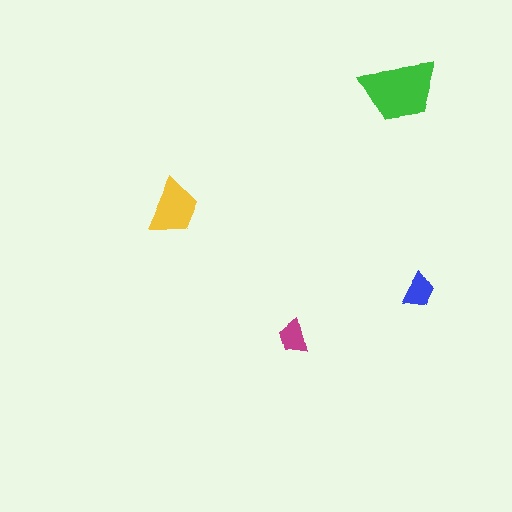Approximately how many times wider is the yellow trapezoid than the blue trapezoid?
About 1.5 times wider.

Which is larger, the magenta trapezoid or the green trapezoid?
The green one.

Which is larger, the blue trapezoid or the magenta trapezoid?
The blue one.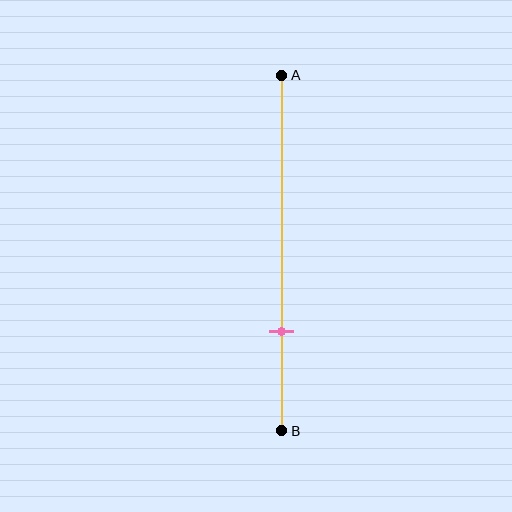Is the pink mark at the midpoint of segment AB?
No, the mark is at about 70% from A, not at the 50% midpoint.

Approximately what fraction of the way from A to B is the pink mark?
The pink mark is approximately 70% of the way from A to B.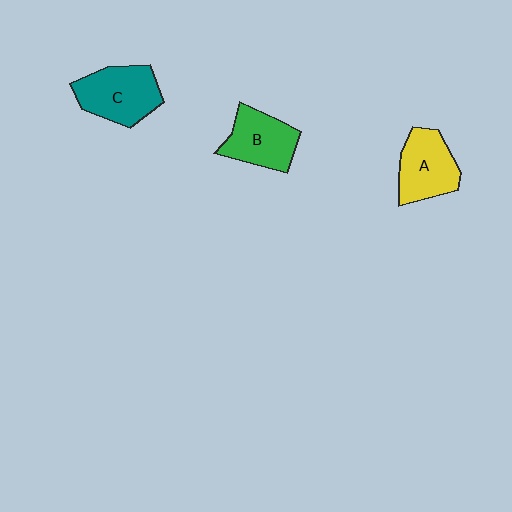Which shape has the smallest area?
Shape B (green).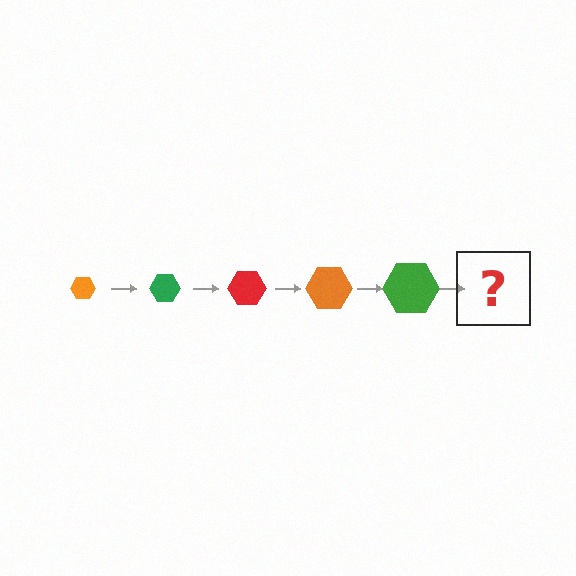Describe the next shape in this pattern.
It should be a red hexagon, larger than the previous one.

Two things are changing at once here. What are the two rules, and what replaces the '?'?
The two rules are that the hexagon grows larger each step and the color cycles through orange, green, and red. The '?' should be a red hexagon, larger than the previous one.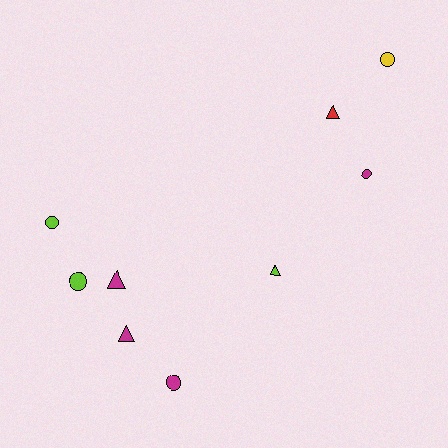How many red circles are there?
There are no red circles.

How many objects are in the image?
There are 9 objects.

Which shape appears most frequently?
Circle, with 5 objects.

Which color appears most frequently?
Magenta, with 4 objects.